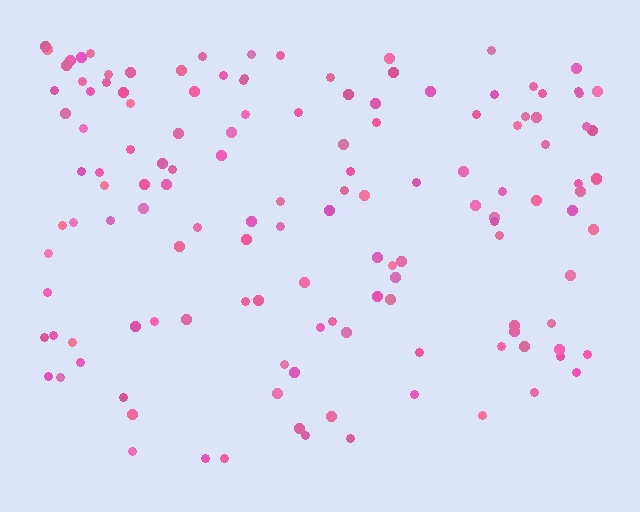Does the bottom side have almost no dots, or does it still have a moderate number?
Still a moderate number, just noticeably fewer than the top.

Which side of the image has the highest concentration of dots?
The top.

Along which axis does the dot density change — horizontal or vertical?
Vertical.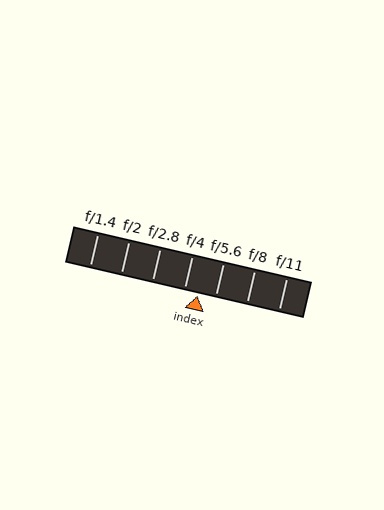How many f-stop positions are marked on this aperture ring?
There are 7 f-stop positions marked.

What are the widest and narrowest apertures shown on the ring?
The widest aperture shown is f/1.4 and the narrowest is f/11.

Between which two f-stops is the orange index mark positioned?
The index mark is between f/4 and f/5.6.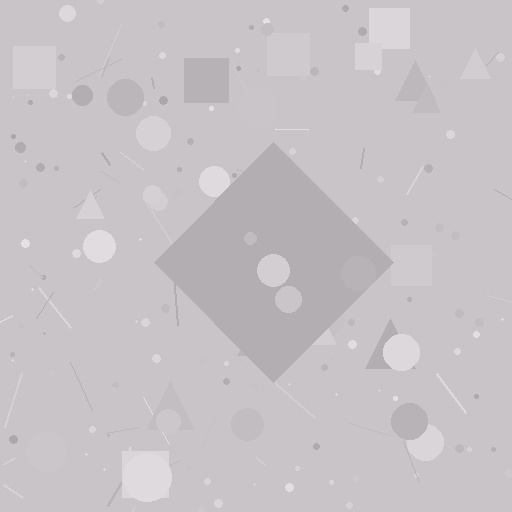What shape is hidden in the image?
A diamond is hidden in the image.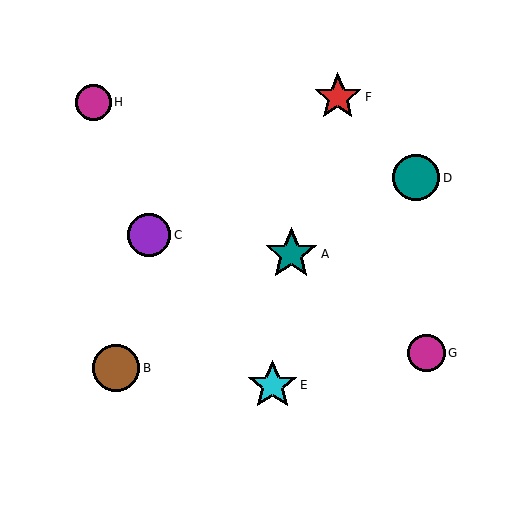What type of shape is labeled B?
Shape B is a brown circle.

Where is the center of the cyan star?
The center of the cyan star is at (272, 385).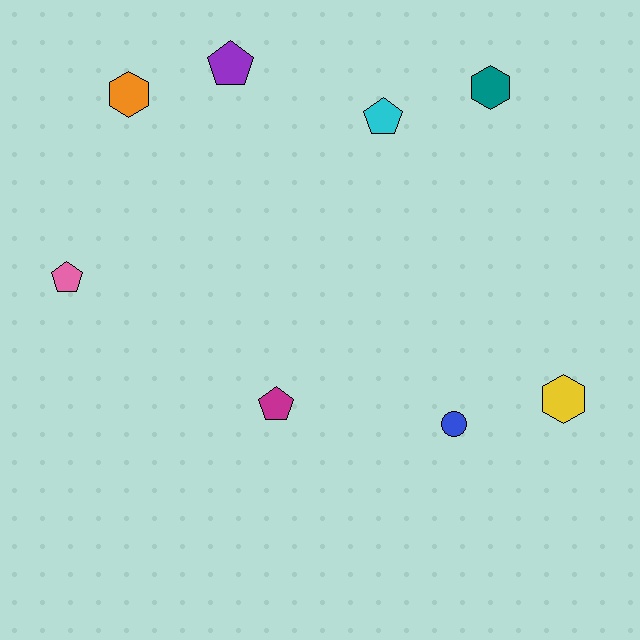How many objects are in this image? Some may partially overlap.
There are 8 objects.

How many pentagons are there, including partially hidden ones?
There are 4 pentagons.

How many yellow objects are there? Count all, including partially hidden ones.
There is 1 yellow object.